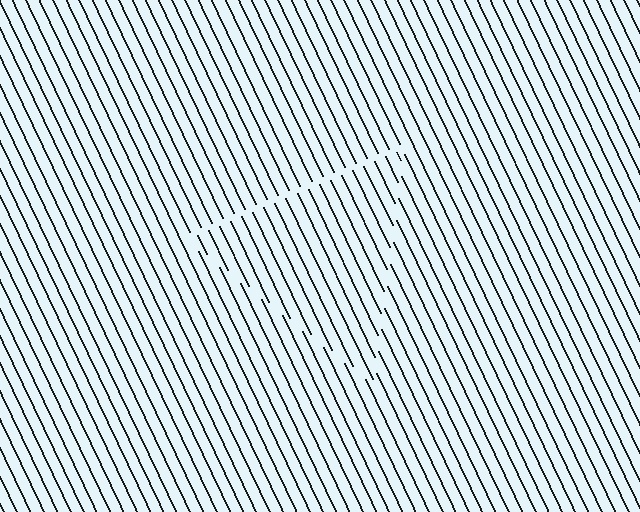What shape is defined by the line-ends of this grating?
An illusory triangle. The interior of the shape contains the same grating, shifted by half a period — the contour is defined by the phase discontinuity where line-ends from the inner and outer gratings abut.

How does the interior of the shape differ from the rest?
The interior of the shape contains the same grating, shifted by half a period — the contour is defined by the phase discontinuity where line-ends from the inner and outer gratings abut.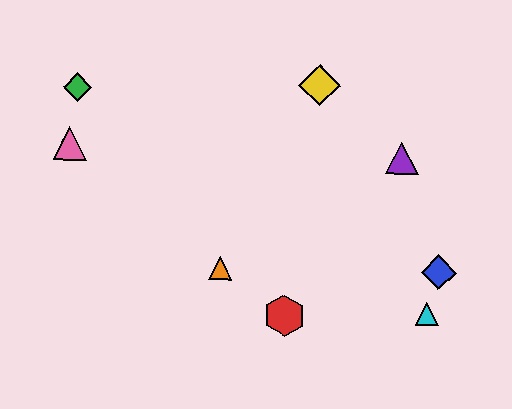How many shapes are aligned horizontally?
2 shapes (the blue diamond, the orange triangle) are aligned horizontally.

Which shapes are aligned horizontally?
The blue diamond, the orange triangle are aligned horizontally.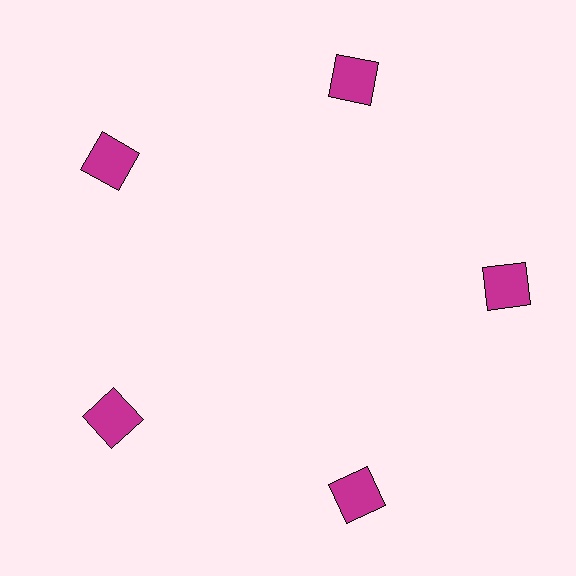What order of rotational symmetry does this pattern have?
This pattern has 5-fold rotational symmetry.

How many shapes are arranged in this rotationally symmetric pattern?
There are 5 shapes, arranged in 5 groups of 1.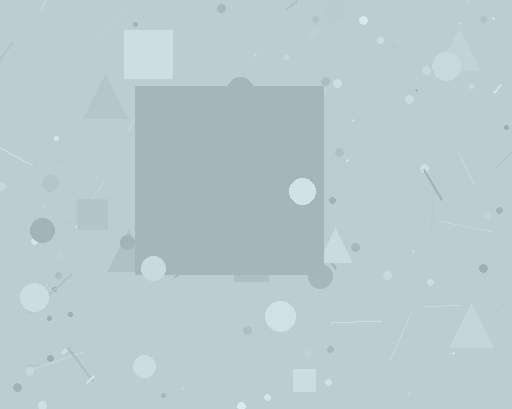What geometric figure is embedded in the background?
A square is embedded in the background.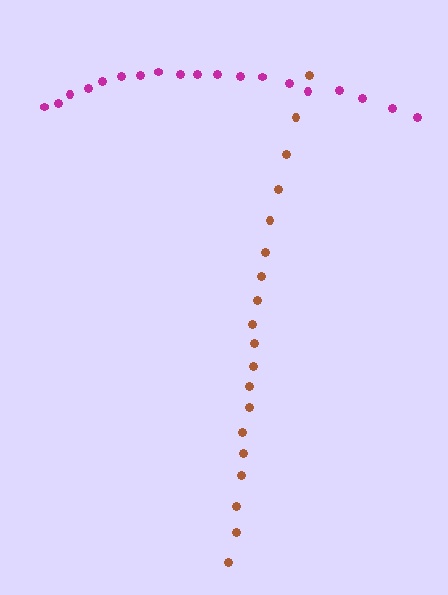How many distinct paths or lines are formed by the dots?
There are 2 distinct paths.